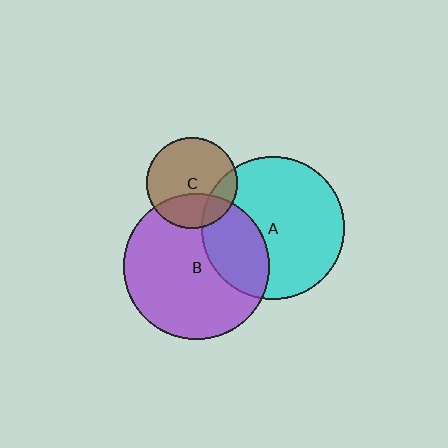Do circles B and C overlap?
Yes.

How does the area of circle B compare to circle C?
Approximately 2.6 times.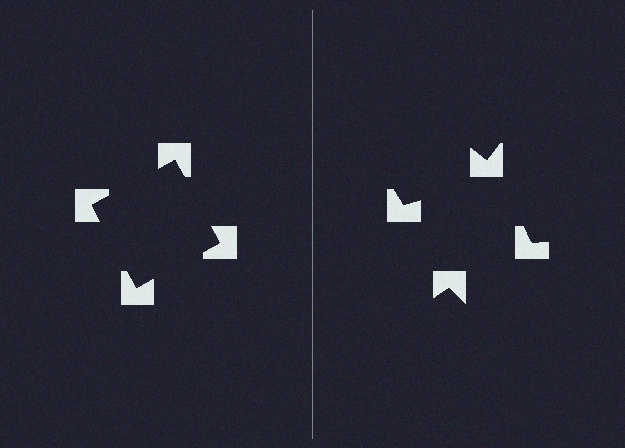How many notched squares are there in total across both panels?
8 — 4 on each side.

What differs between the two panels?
The notched squares are positioned identically on both sides; only the wedge orientations differ. On the left they align to a square; on the right they are misaligned.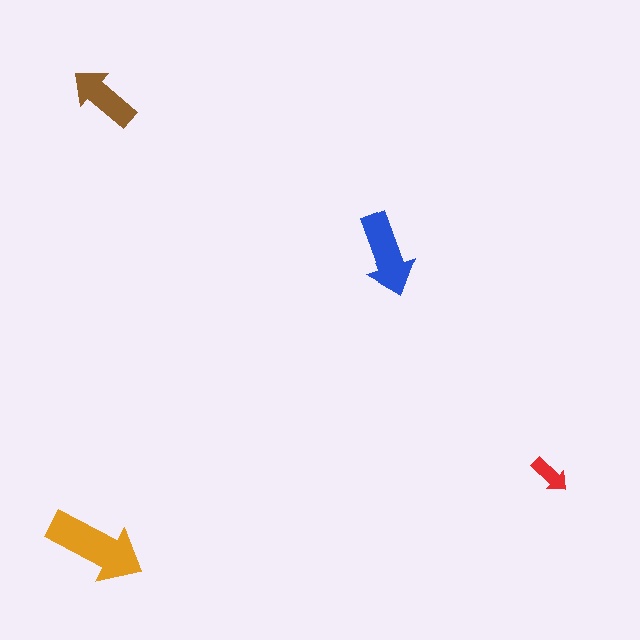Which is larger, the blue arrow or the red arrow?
The blue one.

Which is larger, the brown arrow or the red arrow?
The brown one.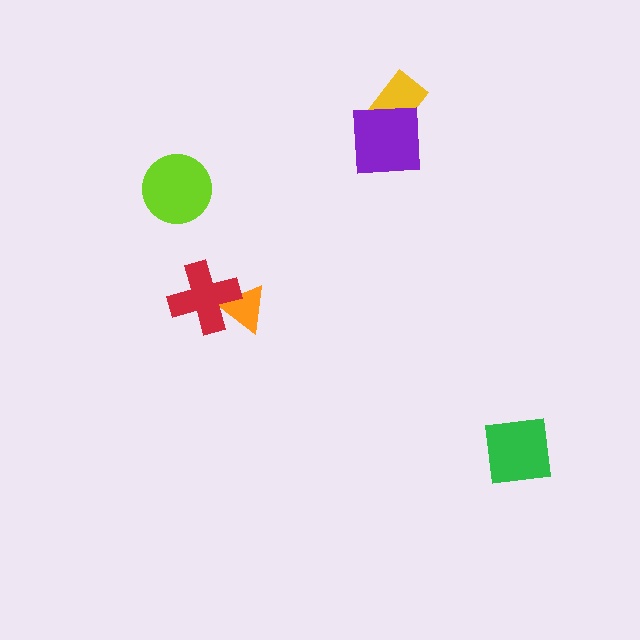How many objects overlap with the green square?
0 objects overlap with the green square.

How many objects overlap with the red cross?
1 object overlaps with the red cross.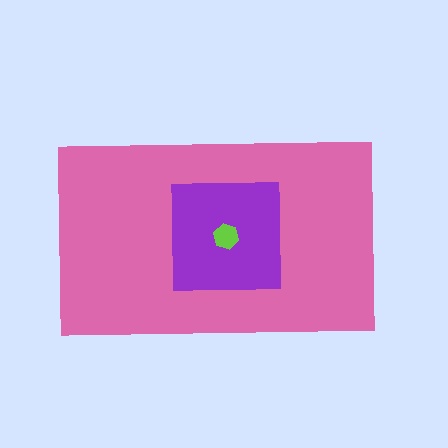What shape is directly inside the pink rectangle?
The purple square.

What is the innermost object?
The lime hexagon.